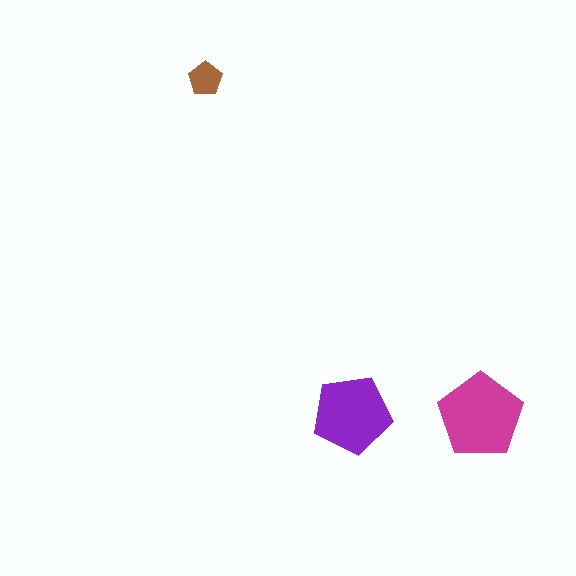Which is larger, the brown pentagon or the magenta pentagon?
The magenta one.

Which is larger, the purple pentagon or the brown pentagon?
The purple one.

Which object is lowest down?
The magenta pentagon is bottommost.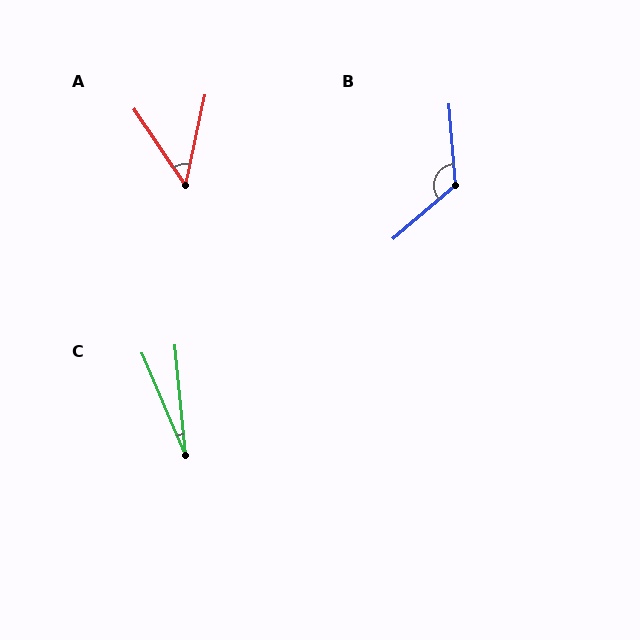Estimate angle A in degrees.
Approximately 46 degrees.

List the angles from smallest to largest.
C (18°), A (46°), B (126°).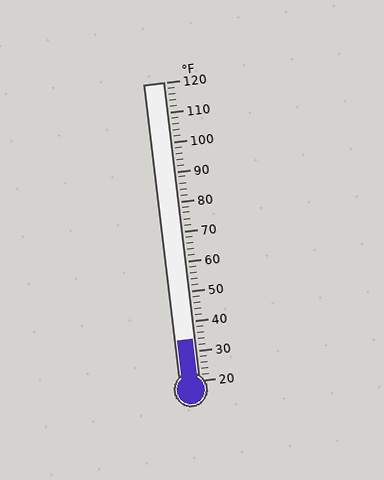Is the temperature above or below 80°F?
The temperature is below 80°F.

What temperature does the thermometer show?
The thermometer shows approximately 34°F.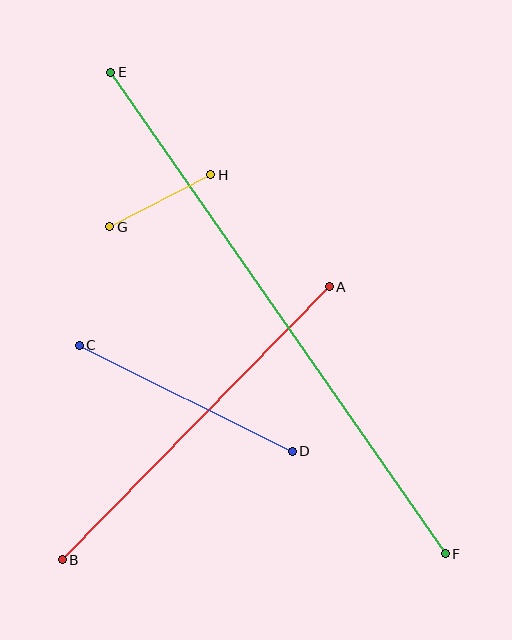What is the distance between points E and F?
The distance is approximately 586 pixels.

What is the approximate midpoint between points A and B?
The midpoint is at approximately (196, 423) pixels.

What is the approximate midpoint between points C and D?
The midpoint is at approximately (186, 398) pixels.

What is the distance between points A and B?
The distance is approximately 382 pixels.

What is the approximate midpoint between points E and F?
The midpoint is at approximately (278, 313) pixels.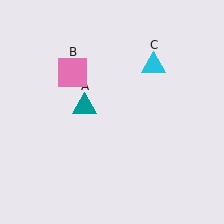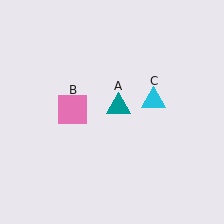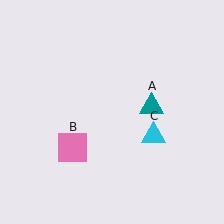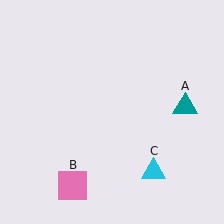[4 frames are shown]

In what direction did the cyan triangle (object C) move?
The cyan triangle (object C) moved down.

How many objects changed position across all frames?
3 objects changed position: teal triangle (object A), pink square (object B), cyan triangle (object C).